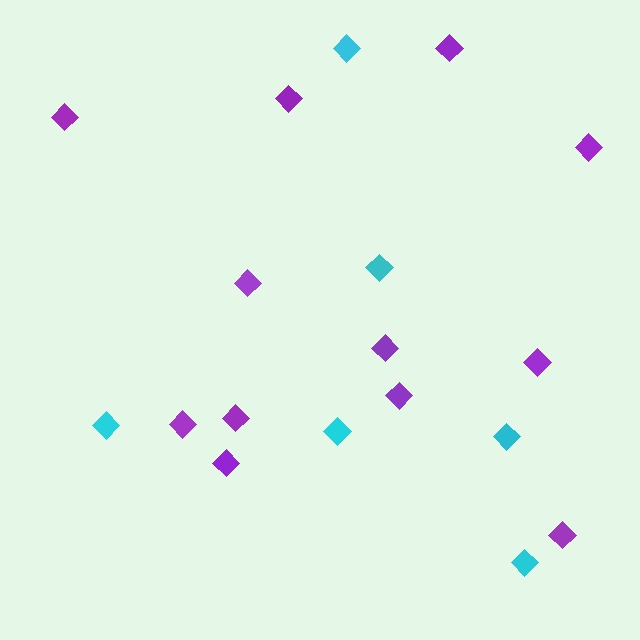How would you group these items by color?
There are 2 groups: one group of cyan diamonds (6) and one group of purple diamonds (12).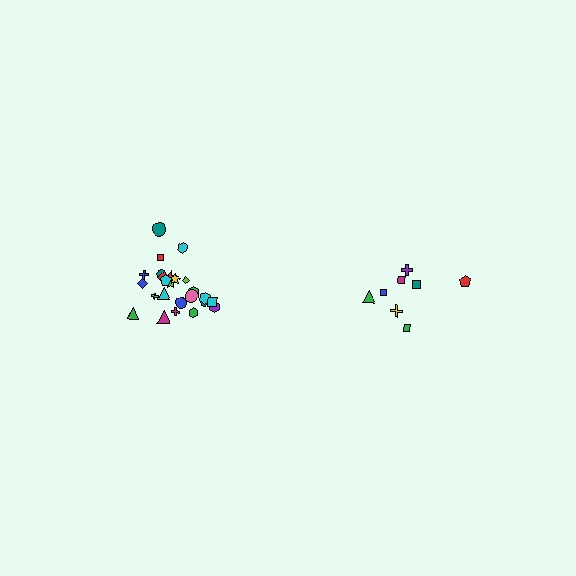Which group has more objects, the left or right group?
The left group.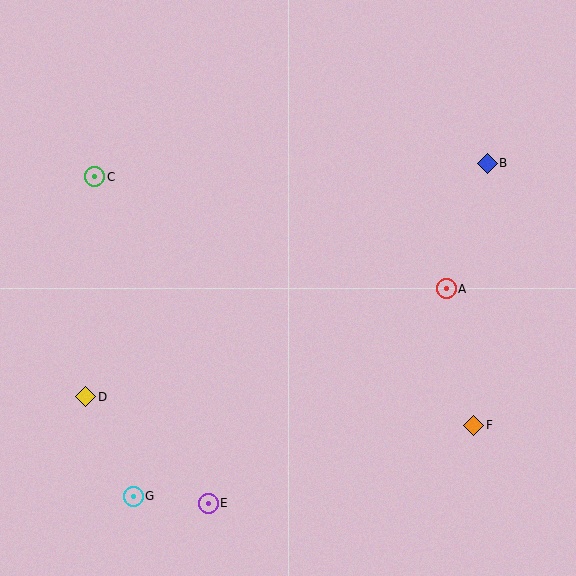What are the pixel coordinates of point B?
Point B is at (487, 163).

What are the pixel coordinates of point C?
Point C is at (95, 177).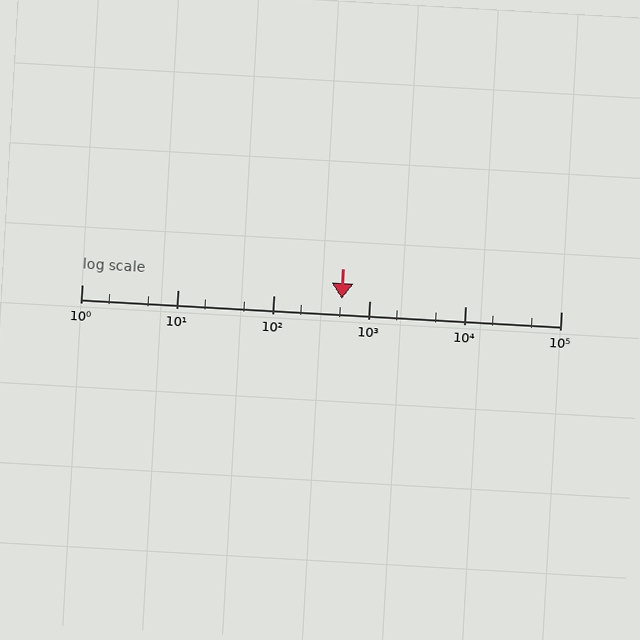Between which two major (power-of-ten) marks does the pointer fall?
The pointer is between 100 and 1000.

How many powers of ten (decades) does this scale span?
The scale spans 5 decades, from 1 to 100000.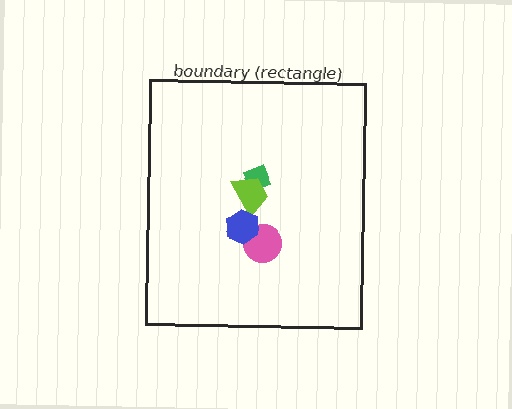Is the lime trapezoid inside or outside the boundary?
Inside.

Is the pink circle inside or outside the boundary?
Inside.